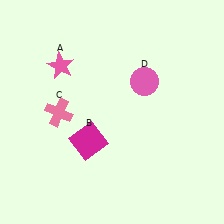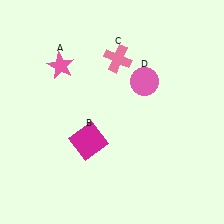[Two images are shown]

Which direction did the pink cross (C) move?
The pink cross (C) moved right.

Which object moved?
The pink cross (C) moved right.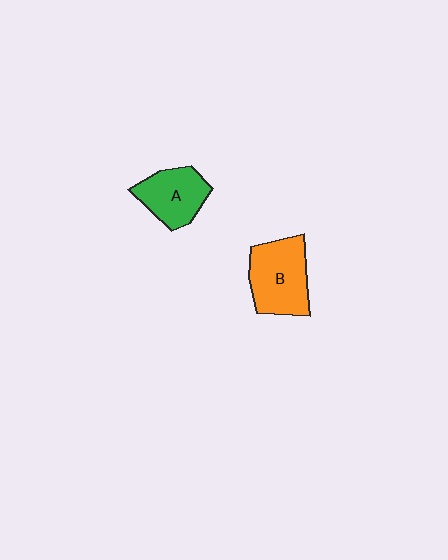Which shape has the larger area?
Shape B (orange).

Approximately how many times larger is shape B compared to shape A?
Approximately 1.3 times.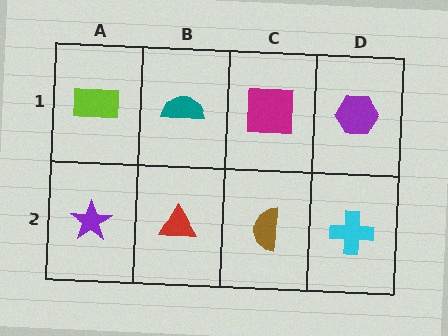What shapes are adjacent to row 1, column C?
A brown semicircle (row 2, column C), a teal semicircle (row 1, column B), a purple hexagon (row 1, column D).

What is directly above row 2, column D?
A purple hexagon.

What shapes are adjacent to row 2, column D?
A purple hexagon (row 1, column D), a brown semicircle (row 2, column C).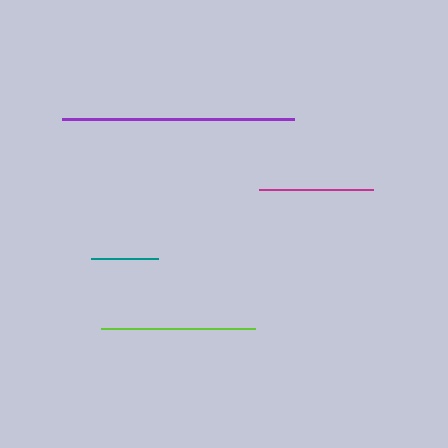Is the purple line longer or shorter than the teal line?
The purple line is longer than the teal line.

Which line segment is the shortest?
The teal line is the shortest at approximately 67 pixels.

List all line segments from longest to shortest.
From longest to shortest: purple, lime, magenta, teal.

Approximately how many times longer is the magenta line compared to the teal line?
The magenta line is approximately 1.7 times the length of the teal line.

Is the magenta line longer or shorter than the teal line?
The magenta line is longer than the teal line.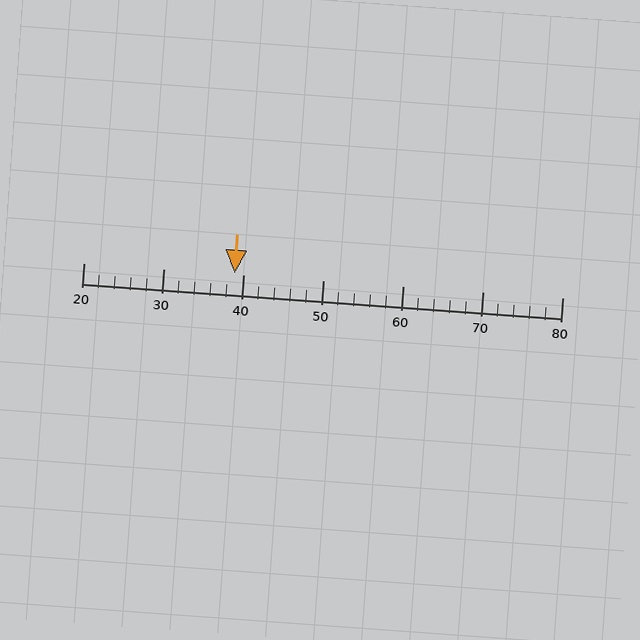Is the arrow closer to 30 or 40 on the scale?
The arrow is closer to 40.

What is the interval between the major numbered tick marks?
The major tick marks are spaced 10 units apart.